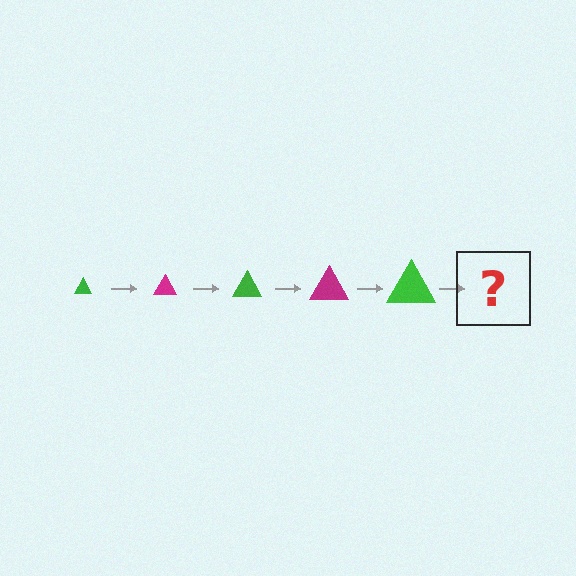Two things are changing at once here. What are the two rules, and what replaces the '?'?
The two rules are that the triangle grows larger each step and the color cycles through green and magenta. The '?' should be a magenta triangle, larger than the previous one.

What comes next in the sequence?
The next element should be a magenta triangle, larger than the previous one.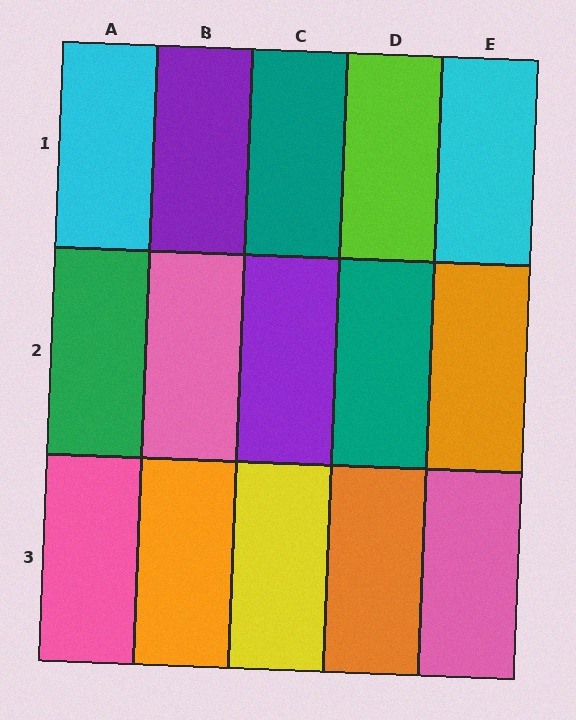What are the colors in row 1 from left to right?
Cyan, purple, teal, lime, cyan.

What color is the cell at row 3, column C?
Yellow.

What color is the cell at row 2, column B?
Pink.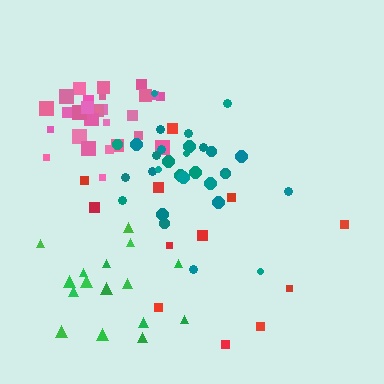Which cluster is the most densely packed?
Pink.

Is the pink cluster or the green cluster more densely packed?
Pink.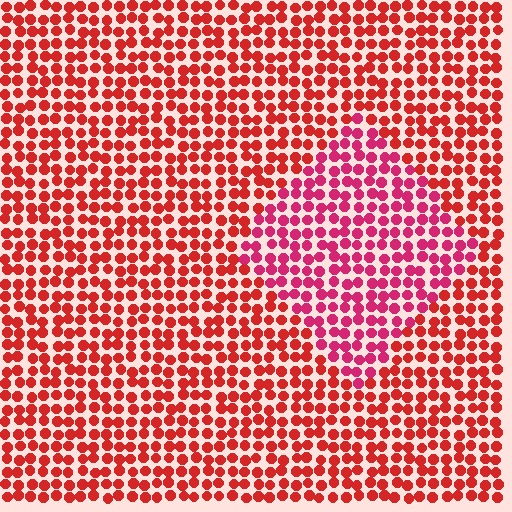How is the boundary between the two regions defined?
The boundary is defined purely by a slight shift in hue (about 27 degrees). Spacing, size, and orientation are identical on both sides.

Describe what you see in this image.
The image is filled with small red elements in a uniform arrangement. A diamond-shaped region is visible where the elements are tinted to a slightly different hue, forming a subtle color boundary.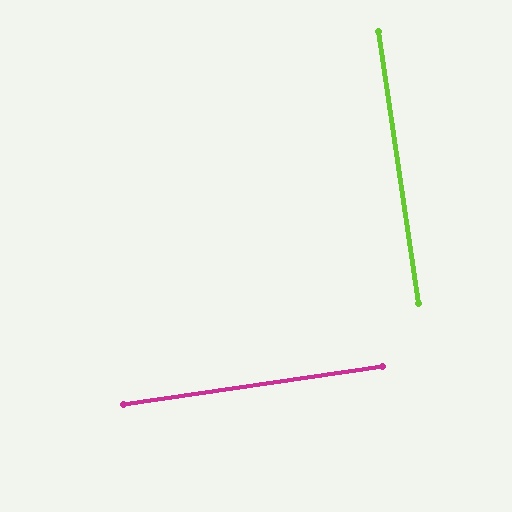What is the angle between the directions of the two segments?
Approximately 90 degrees.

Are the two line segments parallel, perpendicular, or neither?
Perpendicular — they meet at approximately 90°.